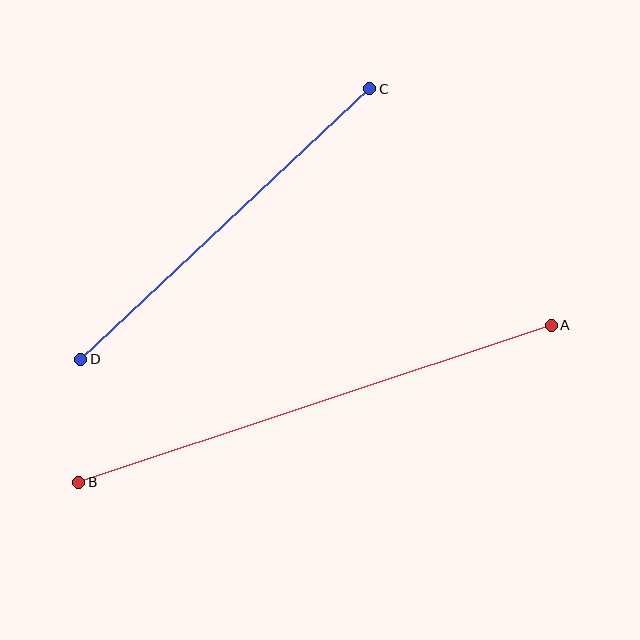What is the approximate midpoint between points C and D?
The midpoint is at approximately (225, 224) pixels.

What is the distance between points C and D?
The distance is approximately 396 pixels.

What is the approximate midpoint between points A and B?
The midpoint is at approximately (315, 404) pixels.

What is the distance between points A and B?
The distance is approximately 498 pixels.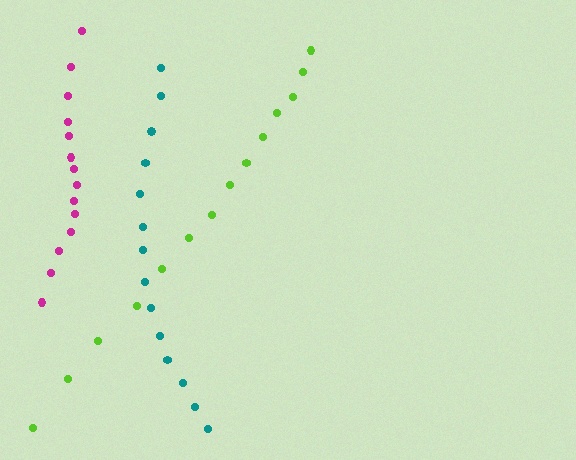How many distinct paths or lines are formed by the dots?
There are 3 distinct paths.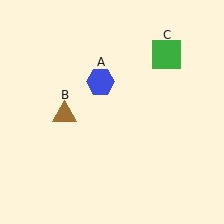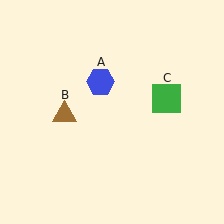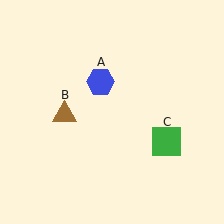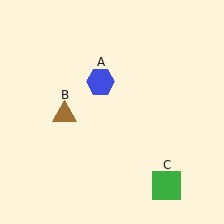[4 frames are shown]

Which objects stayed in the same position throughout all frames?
Blue hexagon (object A) and brown triangle (object B) remained stationary.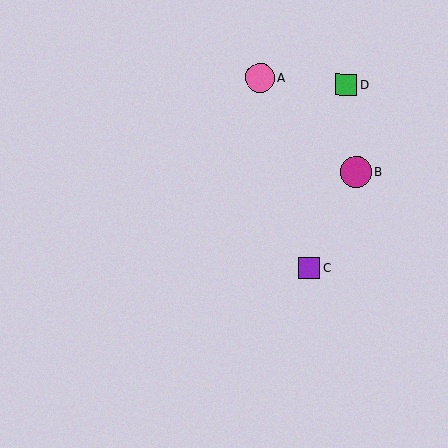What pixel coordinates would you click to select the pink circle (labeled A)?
Click at (260, 78) to select the pink circle A.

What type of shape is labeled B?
Shape B is a magenta circle.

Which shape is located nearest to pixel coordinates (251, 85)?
The pink circle (labeled A) at (260, 78) is nearest to that location.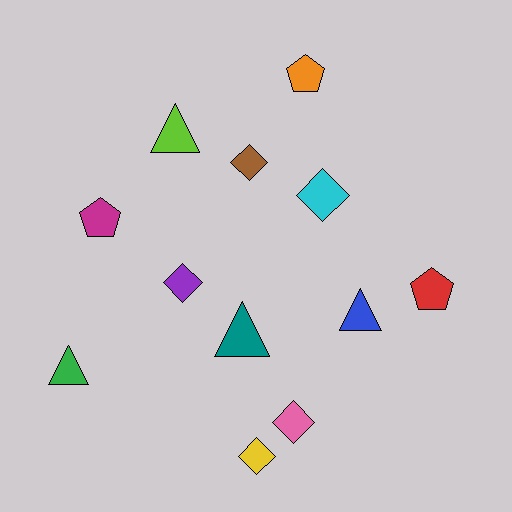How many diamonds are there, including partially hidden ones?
There are 5 diamonds.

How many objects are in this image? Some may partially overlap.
There are 12 objects.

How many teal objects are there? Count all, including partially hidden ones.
There is 1 teal object.